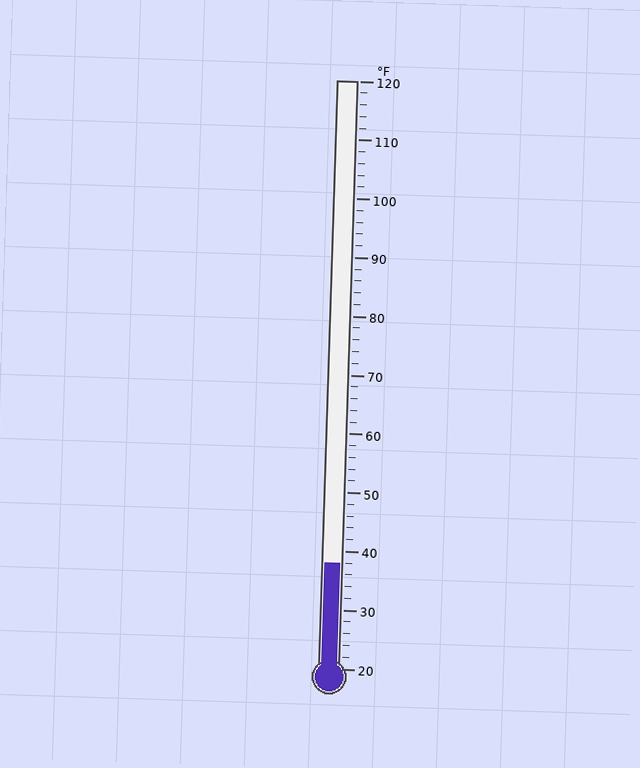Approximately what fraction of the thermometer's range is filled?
The thermometer is filled to approximately 20% of its range.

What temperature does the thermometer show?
The thermometer shows approximately 38°F.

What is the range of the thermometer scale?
The thermometer scale ranges from 20°F to 120°F.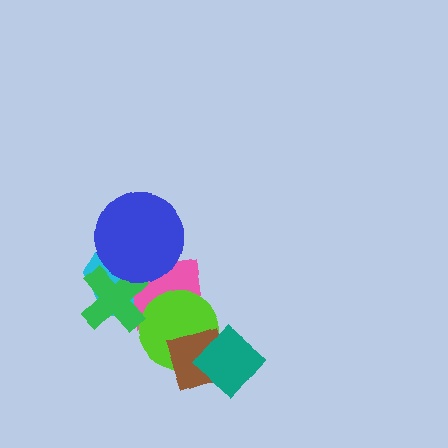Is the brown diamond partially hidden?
Yes, it is partially covered by another shape.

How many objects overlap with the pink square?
5 objects overlap with the pink square.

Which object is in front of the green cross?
The blue circle is in front of the green cross.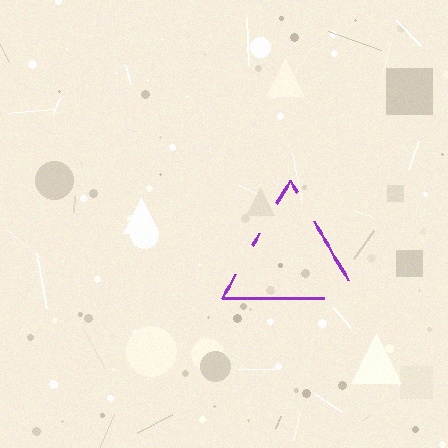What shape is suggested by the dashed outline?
The dashed outline suggests a triangle.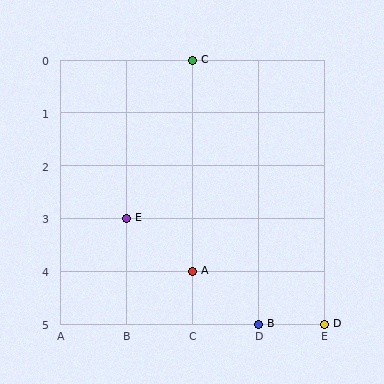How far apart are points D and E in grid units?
Points D and E are 3 columns and 2 rows apart (about 3.6 grid units diagonally).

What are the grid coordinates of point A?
Point A is at grid coordinates (C, 4).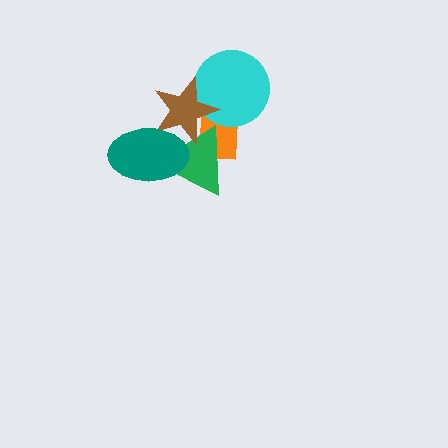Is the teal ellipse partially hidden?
No, no other shape covers it.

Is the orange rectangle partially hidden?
Yes, it is partially covered by another shape.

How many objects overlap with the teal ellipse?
2 objects overlap with the teal ellipse.